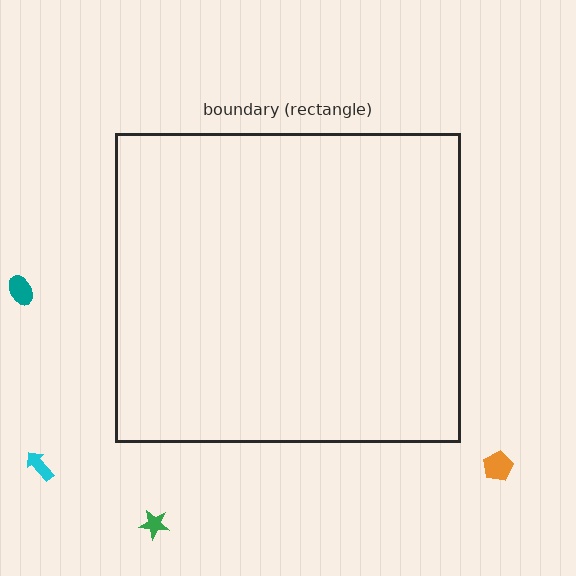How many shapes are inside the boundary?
0 inside, 4 outside.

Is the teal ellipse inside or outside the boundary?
Outside.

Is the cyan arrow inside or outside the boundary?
Outside.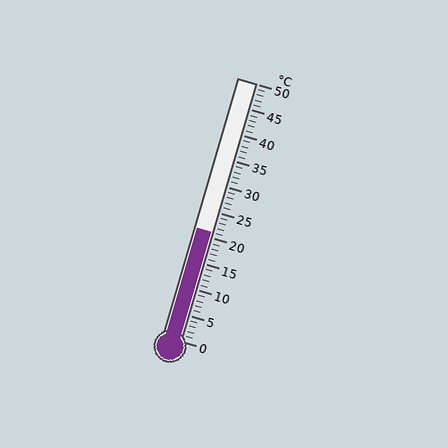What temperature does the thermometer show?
The thermometer shows approximately 21°C.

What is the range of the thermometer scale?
The thermometer scale ranges from 0°C to 50°C.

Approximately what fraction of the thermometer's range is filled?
The thermometer is filled to approximately 40% of its range.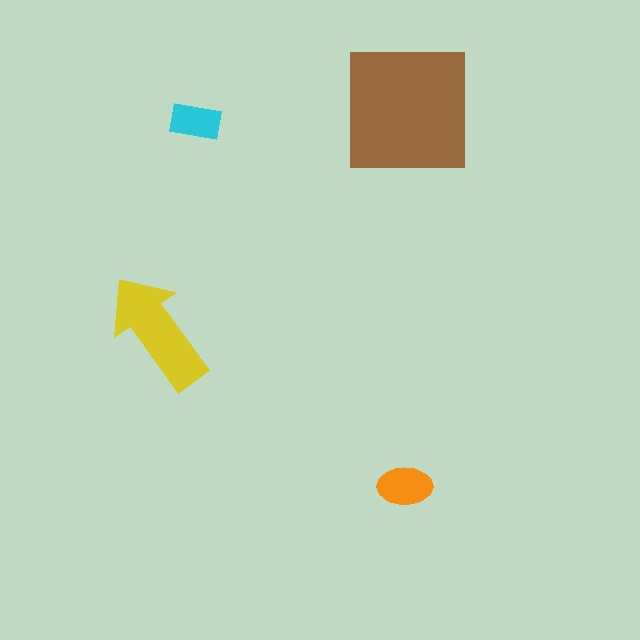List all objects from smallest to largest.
The cyan rectangle, the orange ellipse, the yellow arrow, the brown square.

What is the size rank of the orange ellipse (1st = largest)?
3rd.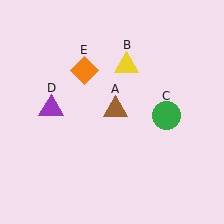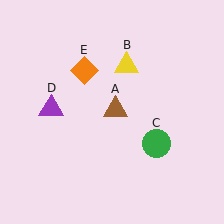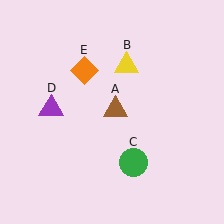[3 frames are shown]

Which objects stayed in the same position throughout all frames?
Brown triangle (object A) and yellow triangle (object B) and purple triangle (object D) and orange diamond (object E) remained stationary.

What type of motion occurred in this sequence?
The green circle (object C) rotated clockwise around the center of the scene.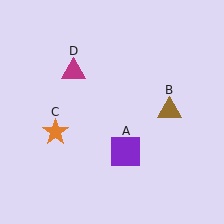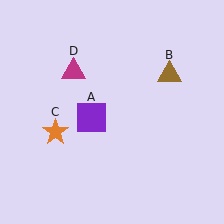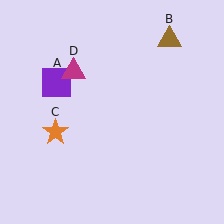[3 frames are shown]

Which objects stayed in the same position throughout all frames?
Orange star (object C) and magenta triangle (object D) remained stationary.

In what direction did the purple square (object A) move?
The purple square (object A) moved up and to the left.